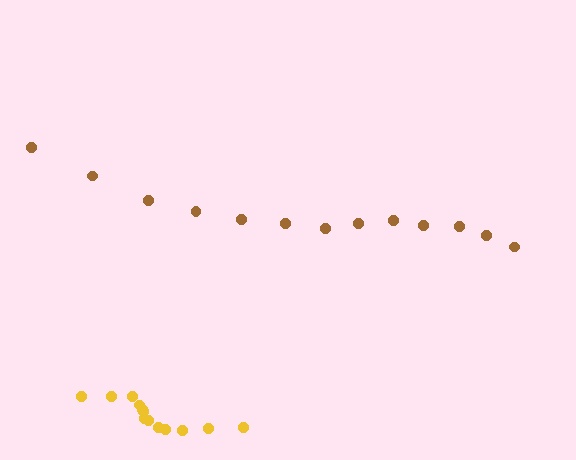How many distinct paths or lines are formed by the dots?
There are 2 distinct paths.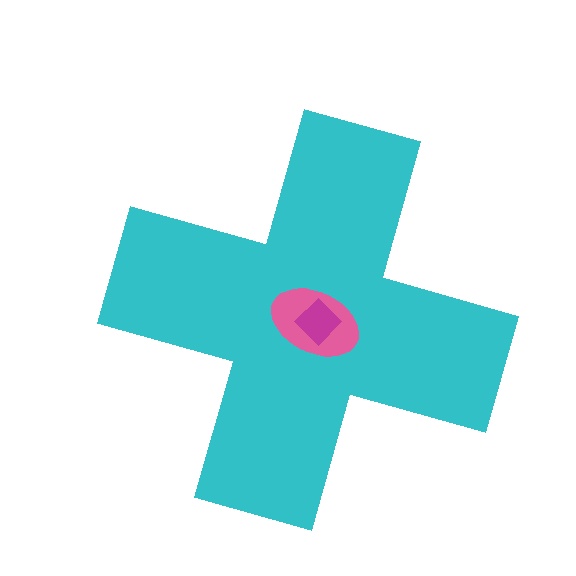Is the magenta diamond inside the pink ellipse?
Yes.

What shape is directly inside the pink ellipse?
The magenta diamond.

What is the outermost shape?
The cyan cross.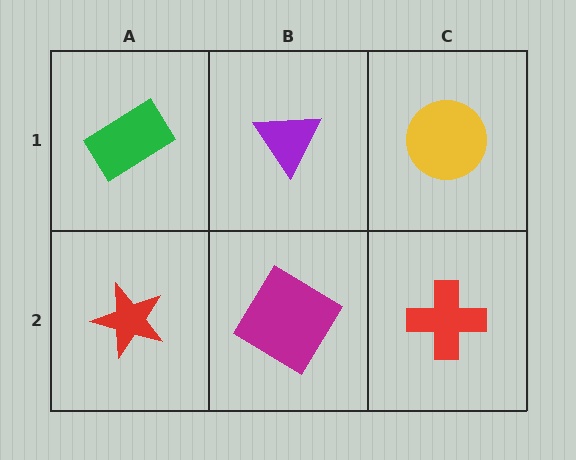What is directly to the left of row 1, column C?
A purple triangle.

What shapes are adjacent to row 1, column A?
A red star (row 2, column A), a purple triangle (row 1, column B).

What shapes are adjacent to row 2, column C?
A yellow circle (row 1, column C), a magenta diamond (row 2, column B).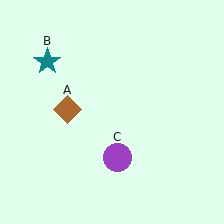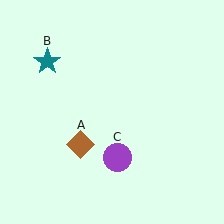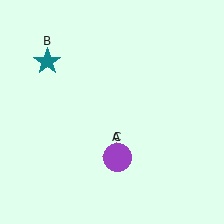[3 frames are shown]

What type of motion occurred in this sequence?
The brown diamond (object A) rotated counterclockwise around the center of the scene.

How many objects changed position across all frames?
1 object changed position: brown diamond (object A).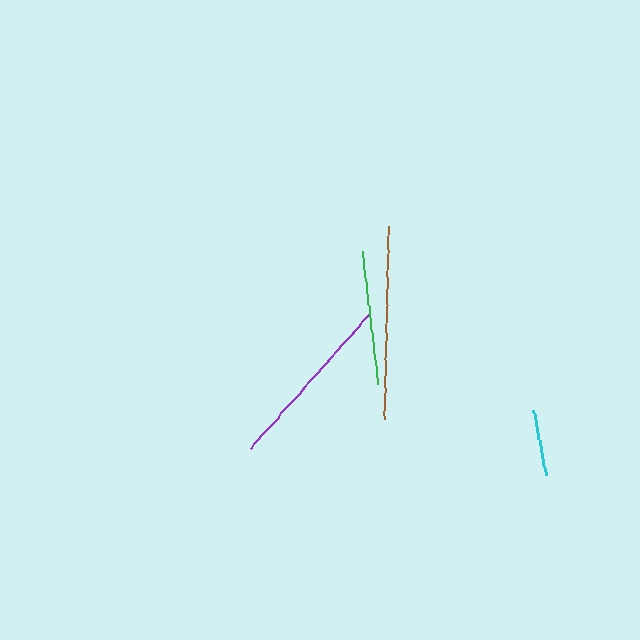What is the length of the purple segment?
The purple segment is approximately 179 pixels long.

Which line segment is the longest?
The brown line is the longest at approximately 192 pixels.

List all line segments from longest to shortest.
From longest to shortest: brown, purple, green, cyan.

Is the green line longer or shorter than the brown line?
The brown line is longer than the green line.